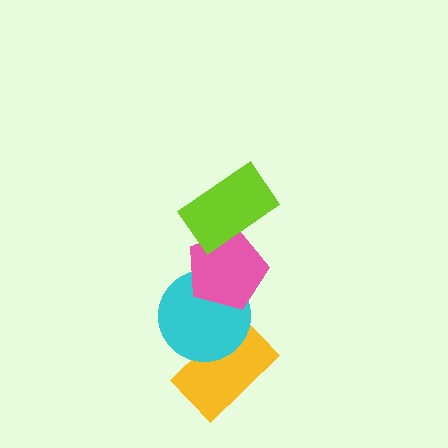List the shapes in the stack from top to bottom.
From top to bottom: the lime rectangle, the pink pentagon, the cyan circle, the yellow rectangle.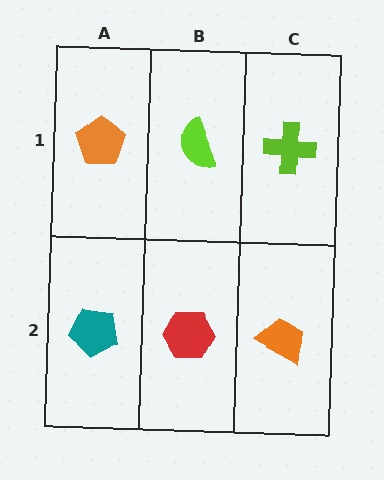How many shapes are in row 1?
3 shapes.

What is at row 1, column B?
A lime semicircle.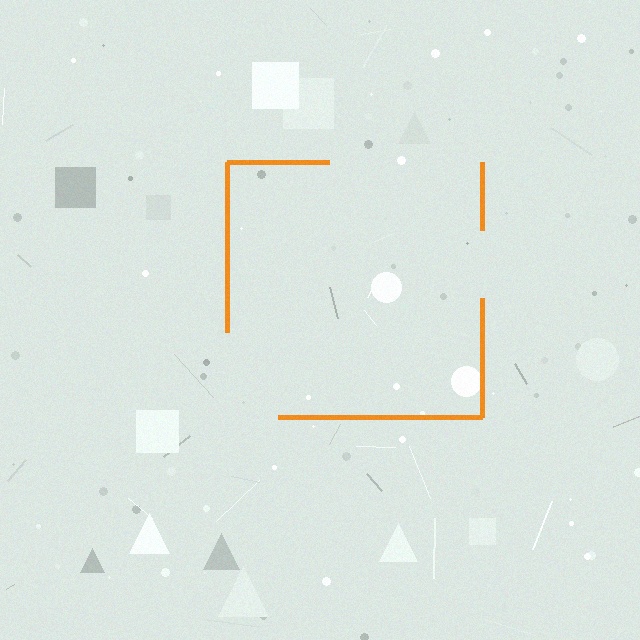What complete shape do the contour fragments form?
The contour fragments form a square.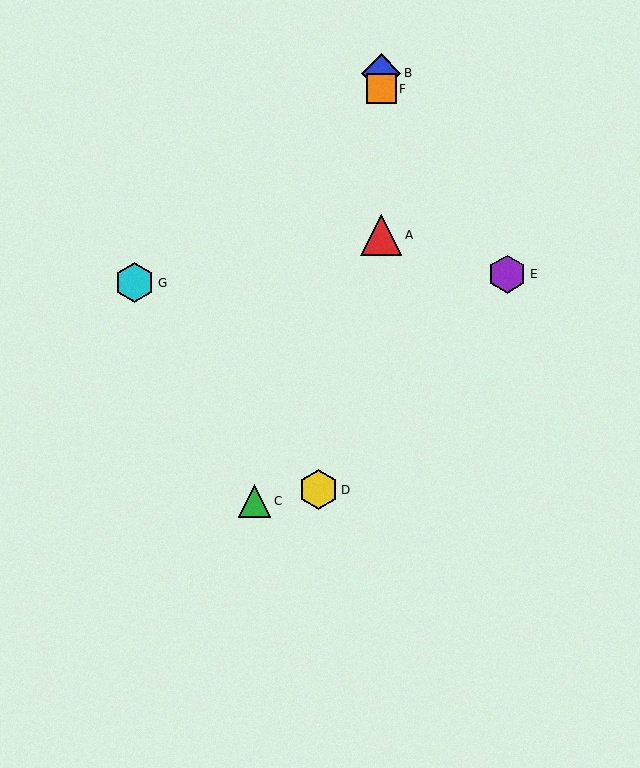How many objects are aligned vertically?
3 objects (A, B, F) are aligned vertically.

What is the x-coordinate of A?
Object A is at x≈381.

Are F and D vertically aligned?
No, F is at x≈381 and D is at x≈318.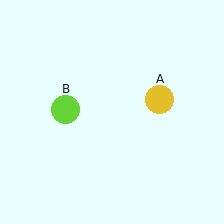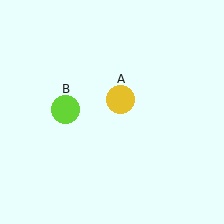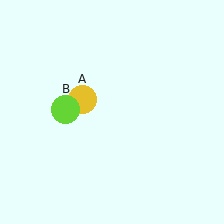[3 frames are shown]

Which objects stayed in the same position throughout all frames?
Lime circle (object B) remained stationary.